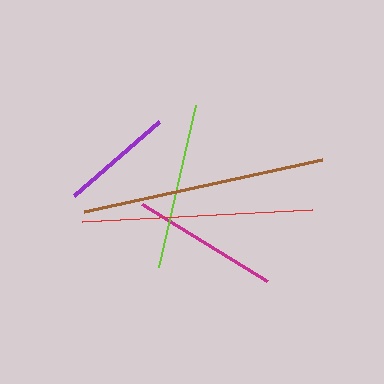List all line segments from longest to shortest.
From longest to shortest: brown, red, lime, magenta, purple.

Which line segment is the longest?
The brown line is the longest at approximately 244 pixels.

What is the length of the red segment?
The red segment is approximately 230 pixels long.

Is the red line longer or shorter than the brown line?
The brown line is longer than the red line.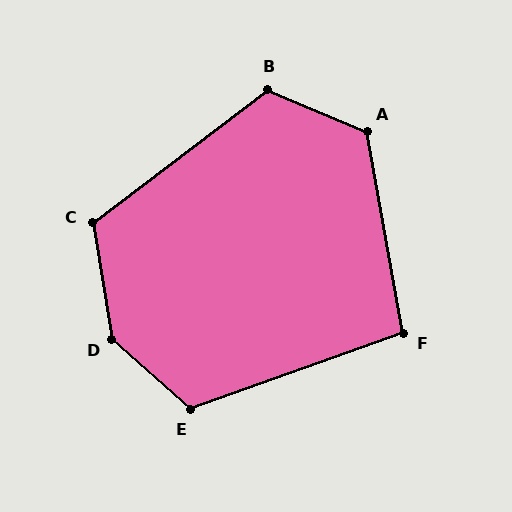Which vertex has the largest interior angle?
D, at approximately 141 degrees.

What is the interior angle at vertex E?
Approximately 119 degrees (obtuse).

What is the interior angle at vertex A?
Approximately 123 degrees (obtuse).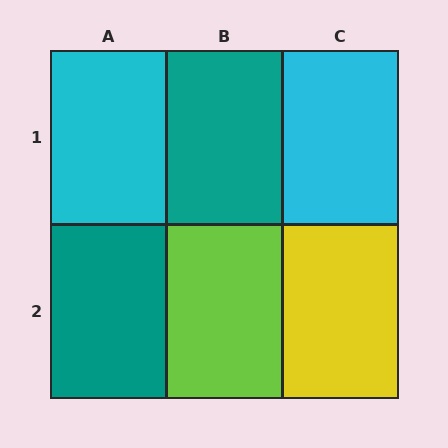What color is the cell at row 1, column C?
Cyan.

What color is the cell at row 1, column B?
Teal.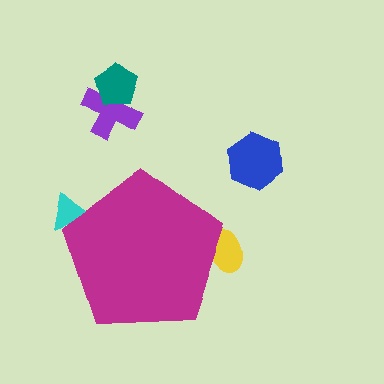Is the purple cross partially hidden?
No, the purple cross is fully visible.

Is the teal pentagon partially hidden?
No, the teal pentagon is fully visible.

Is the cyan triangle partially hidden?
Yes, the cyan triangle is partially hidden behind the magenta pentagon.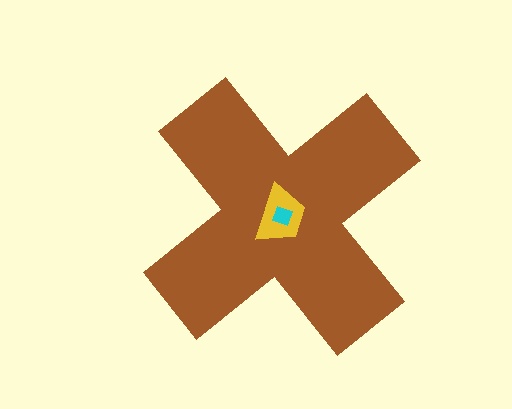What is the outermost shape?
The brown cross.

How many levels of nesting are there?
3.